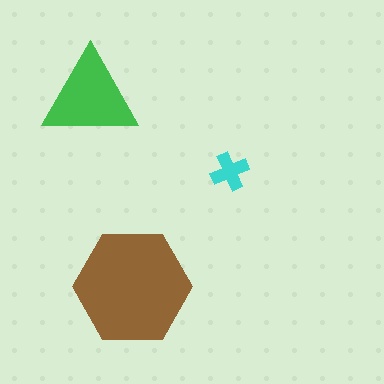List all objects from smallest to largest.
The cyan cross, the green triangle, the brown hexagon.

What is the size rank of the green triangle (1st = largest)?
2nd.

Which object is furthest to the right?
The cyan cross is rightmost.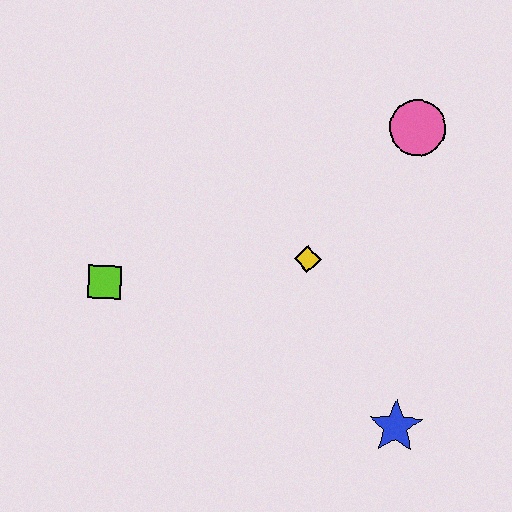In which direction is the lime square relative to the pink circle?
The lime square is to the left of the pink circle.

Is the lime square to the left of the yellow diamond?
Yes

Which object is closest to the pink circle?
The yellow diamond is closest to the pink circle.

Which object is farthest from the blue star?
The lime square is farthest from the blue star.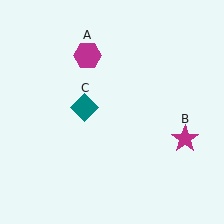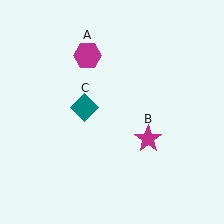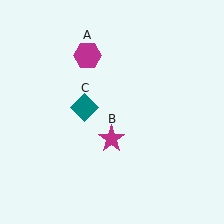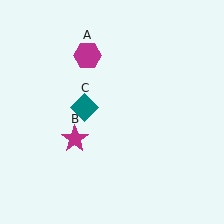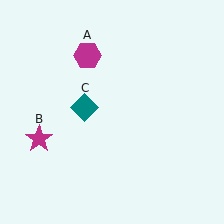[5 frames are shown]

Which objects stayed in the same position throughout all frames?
Magenta hexagon (object A) and teal diamond (object C) remained stationary.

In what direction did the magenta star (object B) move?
The magenta star (object B) moved left.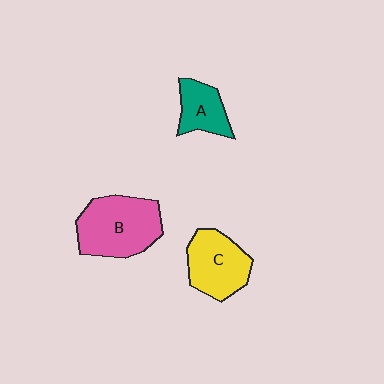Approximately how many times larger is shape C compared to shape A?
Approximately 1.5 times.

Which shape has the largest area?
Shape B (pink).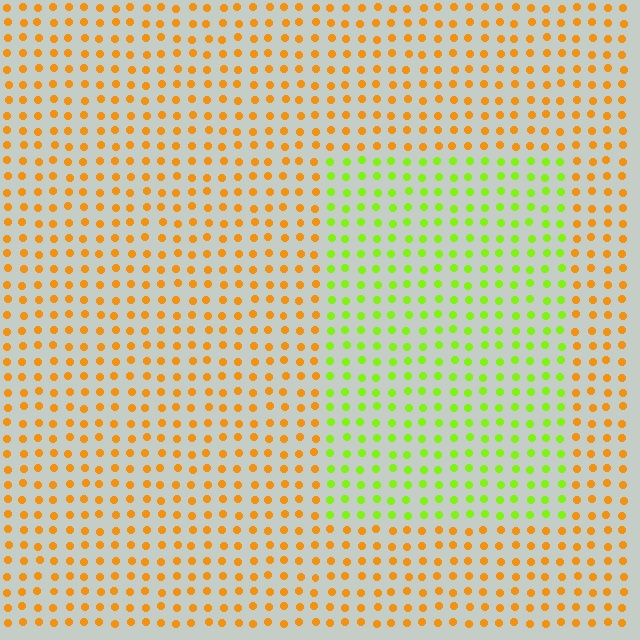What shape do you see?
I see a rectangle.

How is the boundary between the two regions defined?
The boundary is defined purely by a slight shift in hue (about 56 degrees). Spacing, size, and orientation are identical on both sides.